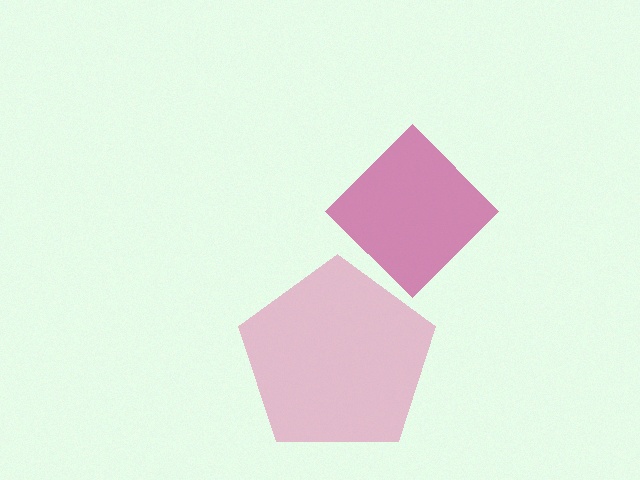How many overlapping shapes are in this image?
There are 2 overlapping shapes in the image.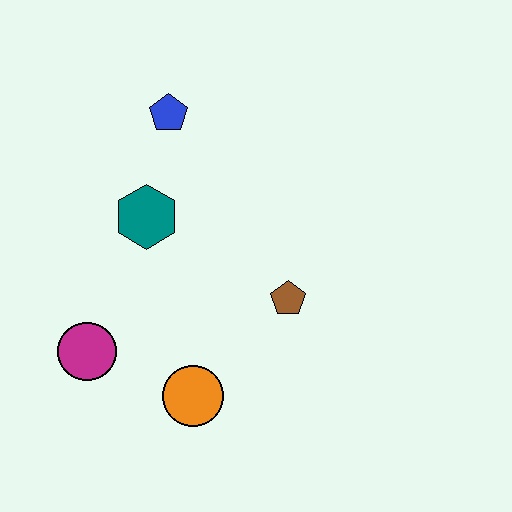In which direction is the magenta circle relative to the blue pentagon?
The magenta circle is below the blue pentagon.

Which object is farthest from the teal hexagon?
The orange circle is farthest from the teal hexagon.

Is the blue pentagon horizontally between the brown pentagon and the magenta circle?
Yes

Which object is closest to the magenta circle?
The orange circle is closest to the magenta circle.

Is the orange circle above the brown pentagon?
No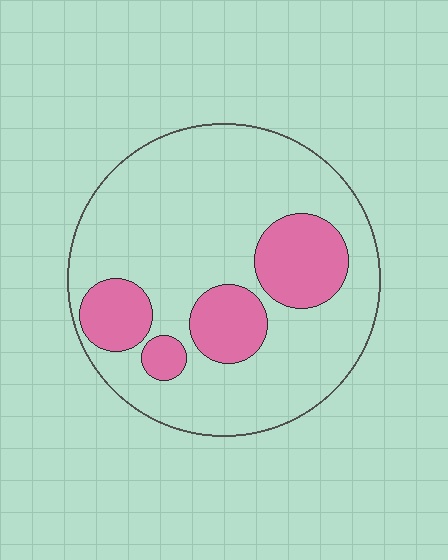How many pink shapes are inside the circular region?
4.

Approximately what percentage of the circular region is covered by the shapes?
Approximately 25%.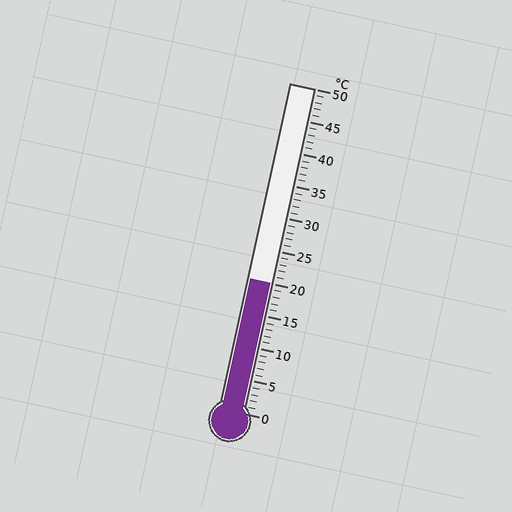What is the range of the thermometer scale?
The thermometer scale ranges from 0°C to 50°C.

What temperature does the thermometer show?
The thermometer shows approximately 20°C.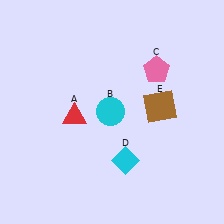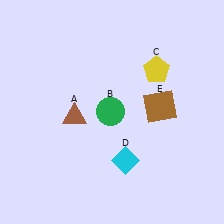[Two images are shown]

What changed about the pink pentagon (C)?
In Image 1, C is pink. In Image 2, it changed to yellow.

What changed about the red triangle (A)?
In Image 1, A is red. In Image 2, it changed to brown.